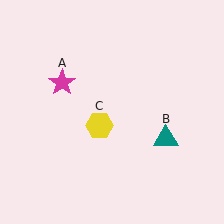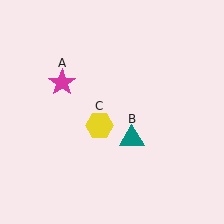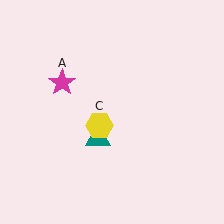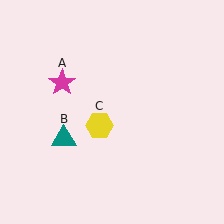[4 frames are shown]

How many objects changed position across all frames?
1 object changed position: teal triangle (object B).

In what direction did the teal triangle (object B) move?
The teal triangle (object B) moved left.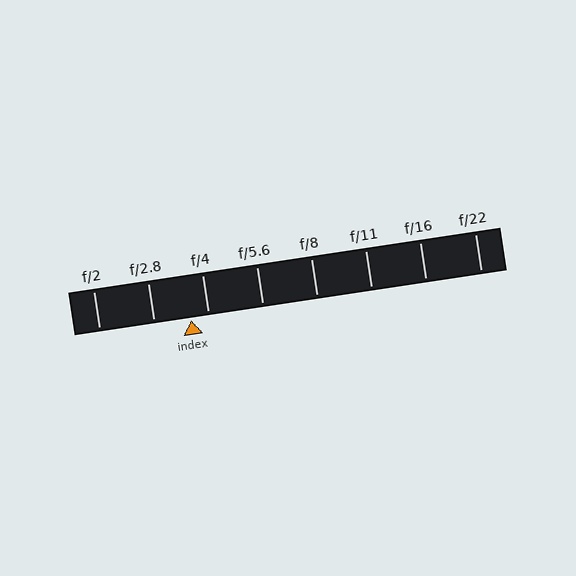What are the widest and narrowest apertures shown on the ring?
The widest aperture shown is f/2 and the narrowest is f/22.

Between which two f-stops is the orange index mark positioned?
The index mark is between f/2.8 and f/4.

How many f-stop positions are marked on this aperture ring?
There are 8 f-stop positions marked.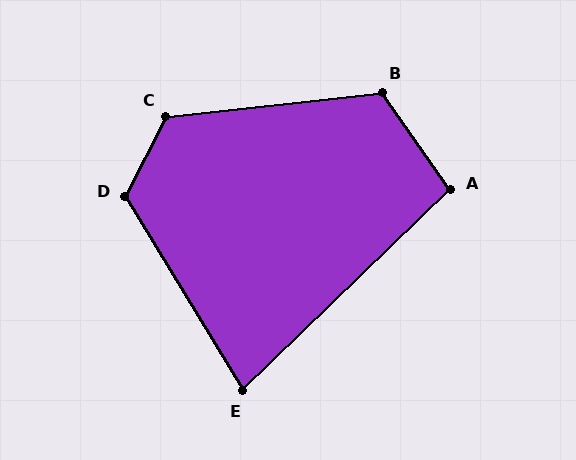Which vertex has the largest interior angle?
C, at approximately 124 degrees.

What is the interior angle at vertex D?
Approximately 122 degrees (obtuse).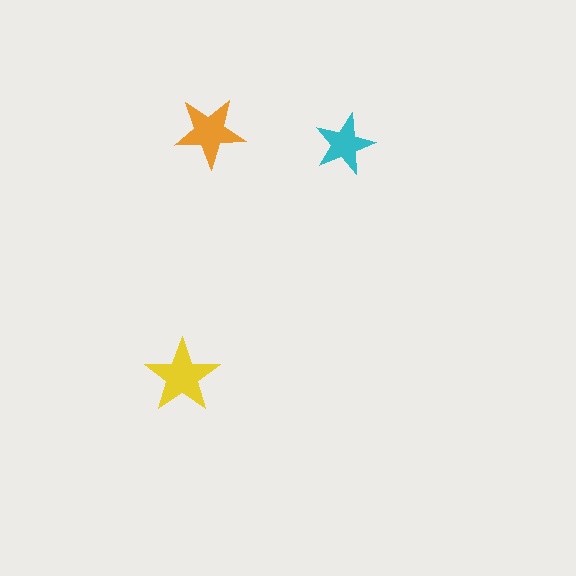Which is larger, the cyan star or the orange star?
The orange one.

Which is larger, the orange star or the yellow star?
The yellow one.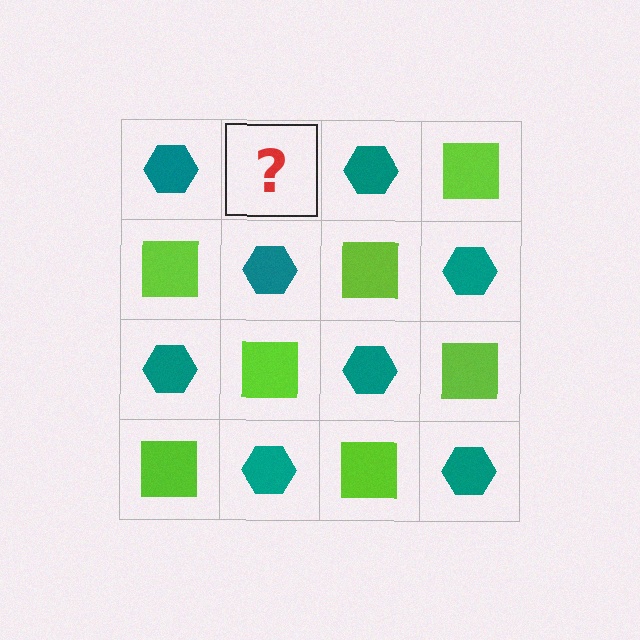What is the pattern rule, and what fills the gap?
The rule is that it alternates teal hexagon and lime square in a checkerboard pattern. The gap should be filled with a lime square.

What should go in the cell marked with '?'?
The missing cell should contain a lime square.